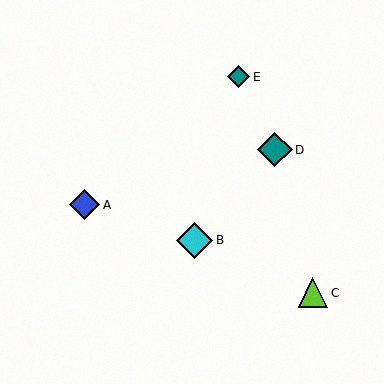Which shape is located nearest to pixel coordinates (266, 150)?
The teal diamond (labeled D) at (275, 150) is nearest to that location.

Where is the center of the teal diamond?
The center of the teal diamond is at (239, 77).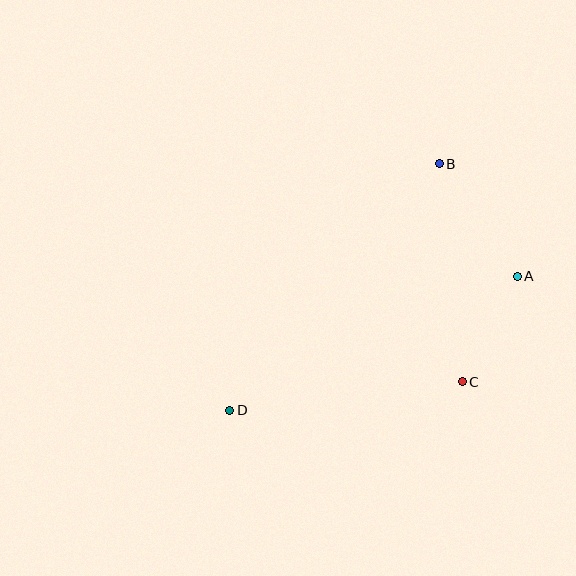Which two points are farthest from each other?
Points B and D are farthest from each other.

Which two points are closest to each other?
Points A and C are closest to each other.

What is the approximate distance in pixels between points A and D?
The distance between A and D is approximately 317 pixels.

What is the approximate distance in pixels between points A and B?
The distance between A and B is approximately 137 pixels.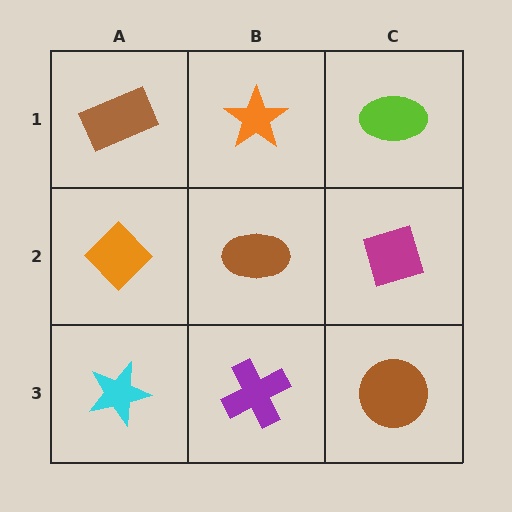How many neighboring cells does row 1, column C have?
2.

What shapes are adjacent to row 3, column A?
An orange diamond (row 2, column A), a purple cross (row 3, column B).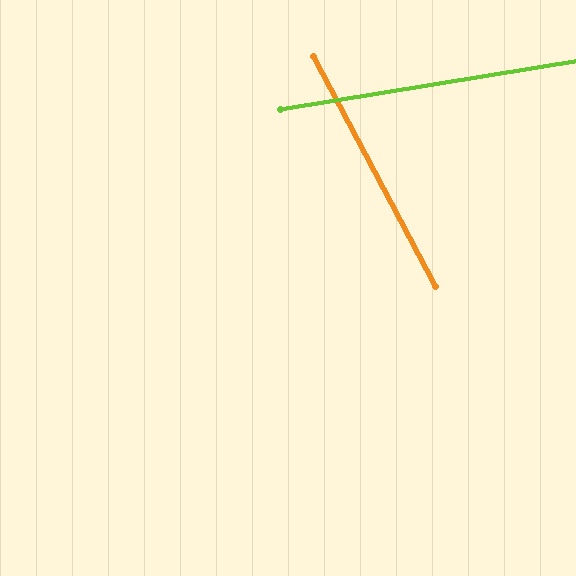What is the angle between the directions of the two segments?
Approximately 71 degrees.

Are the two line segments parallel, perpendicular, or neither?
Neither parallel nor perpendicular — they differ by about 71°.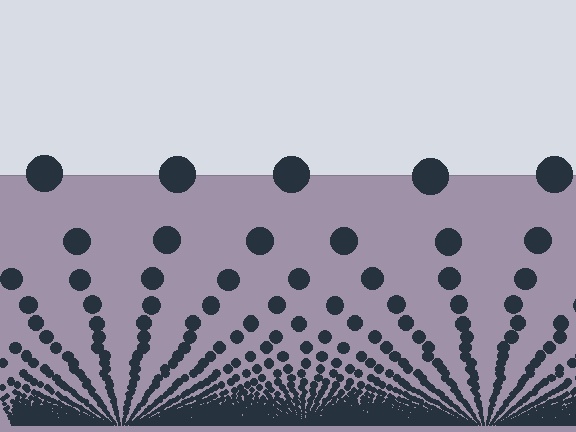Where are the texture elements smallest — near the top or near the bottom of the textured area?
Near the bottom.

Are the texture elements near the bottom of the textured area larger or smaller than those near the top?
Smaller. The gradient is inverted — elements near the bottom are smaller and denser.